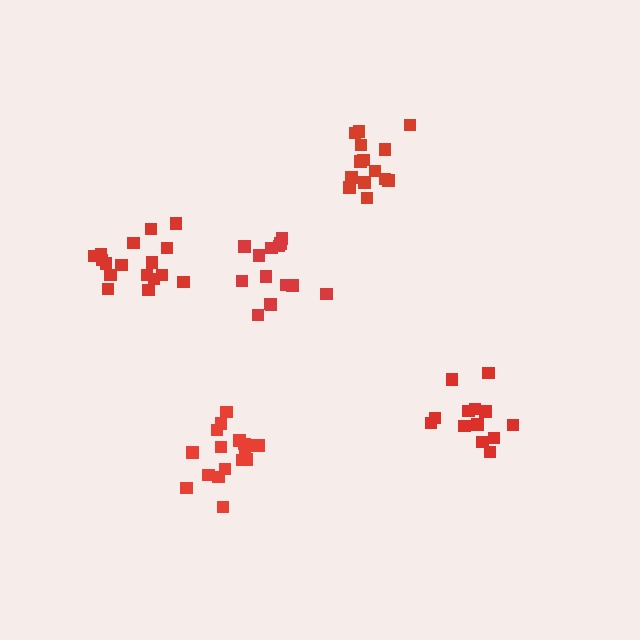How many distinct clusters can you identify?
There are 5 distinct clusters.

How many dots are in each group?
Group 1: 17 dots, Group 2: 13 dots, Group 3: 14 dots, Group 4: 14 dots, Group 5: 17 dots (75 total).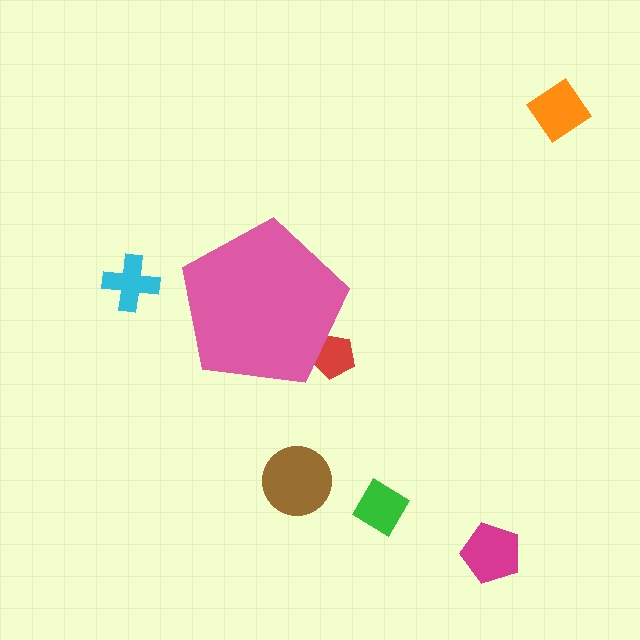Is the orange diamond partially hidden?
No, the orange diamond is fully visible.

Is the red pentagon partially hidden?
Yes, the red pentagon is partially hidden behind the pink pentagon.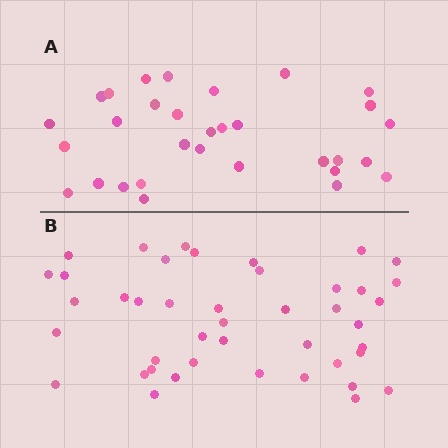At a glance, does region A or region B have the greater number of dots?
Region B (the bottom region) has more dots.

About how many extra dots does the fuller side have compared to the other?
Region B has roughly 12 or so more dots than region A.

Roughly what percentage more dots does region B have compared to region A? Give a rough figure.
About 40% more.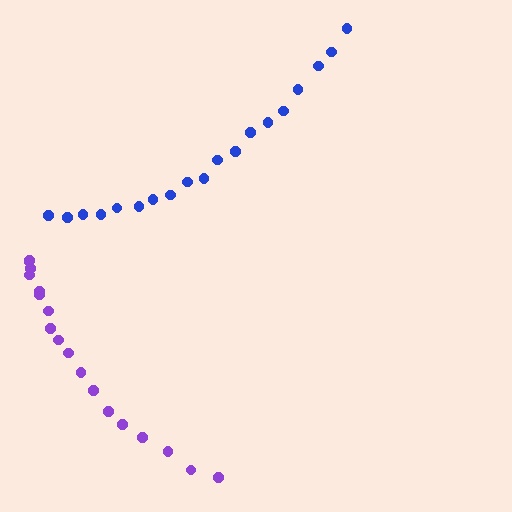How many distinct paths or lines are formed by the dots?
There are 2 distinct paths.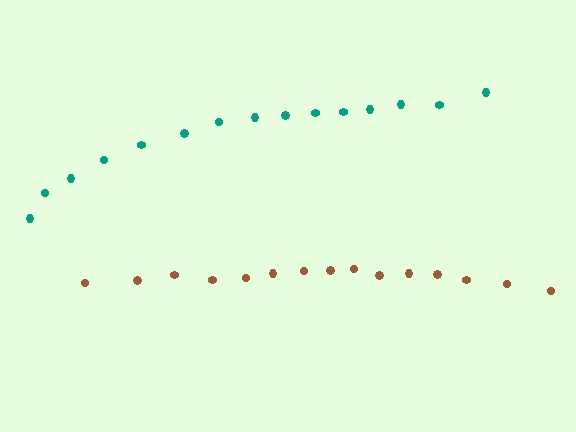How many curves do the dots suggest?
There are 2 distinct paths.